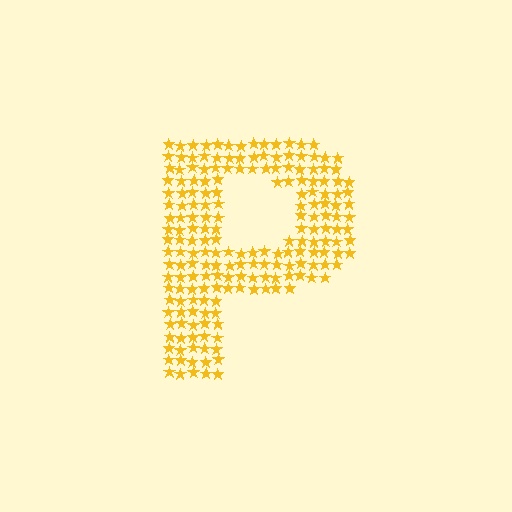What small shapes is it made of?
It is made of small stars.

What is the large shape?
The large shape is the letter P.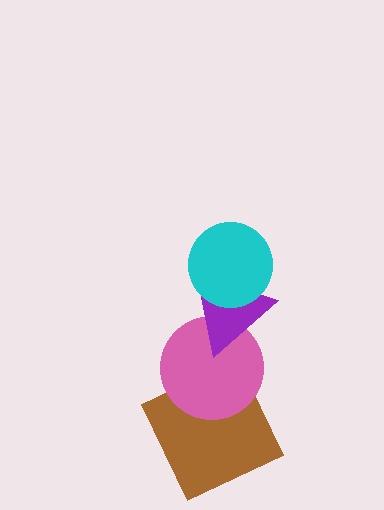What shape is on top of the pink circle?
The purple triangle is on top of the pink circle.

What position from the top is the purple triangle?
The purple triangle is 2nd from the top.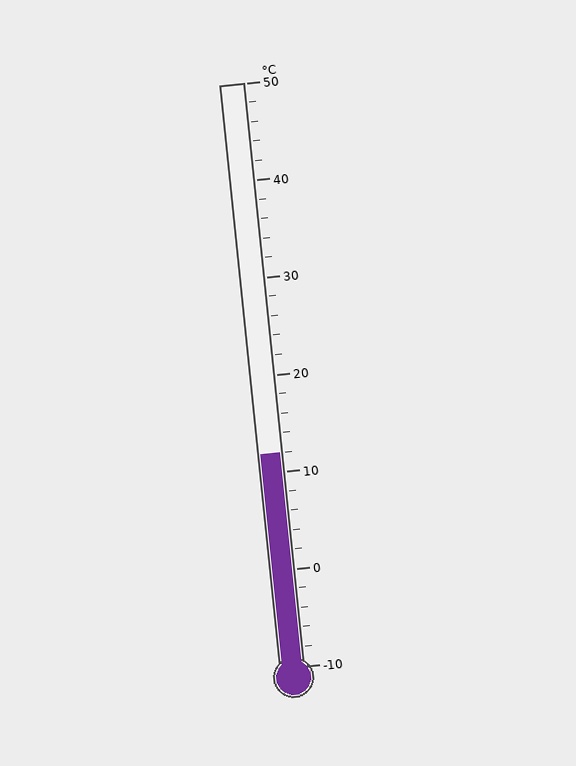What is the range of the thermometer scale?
The thermometer scale ranges from -10°C to 50°C.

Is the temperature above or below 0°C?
The temperature is above 0°C.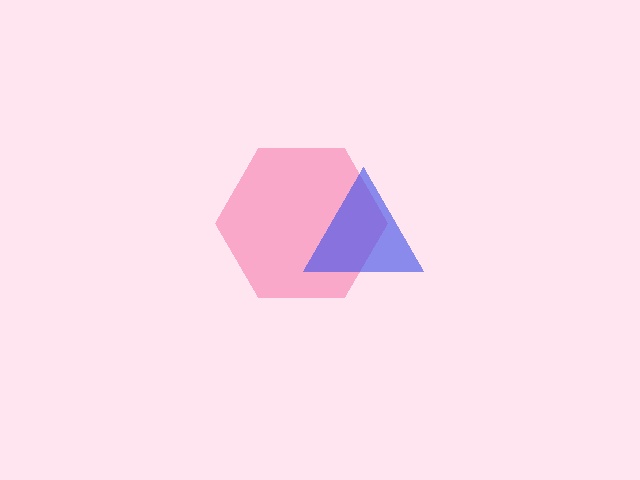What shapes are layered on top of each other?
The layered shapes are: a pink hexagon, a blue triangle.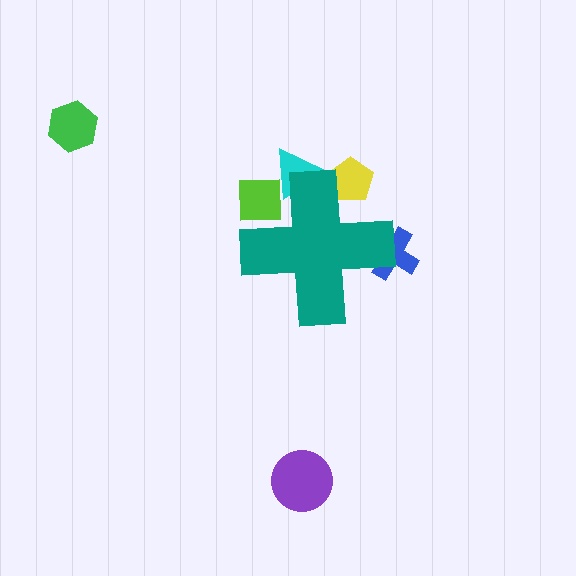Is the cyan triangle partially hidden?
Yes, the cyan triangle is partially hidden behind the teal cross.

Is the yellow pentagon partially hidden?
Yes, the yellow pentagon is partially hidden behind the teal cross.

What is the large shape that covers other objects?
A teal cross.